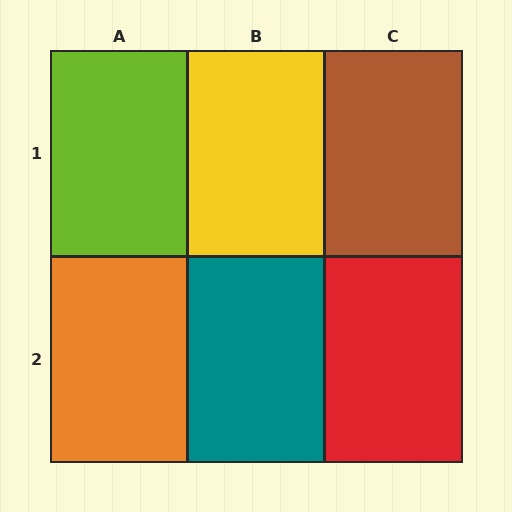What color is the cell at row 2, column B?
Teal.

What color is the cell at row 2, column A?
Orange.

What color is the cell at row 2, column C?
Red.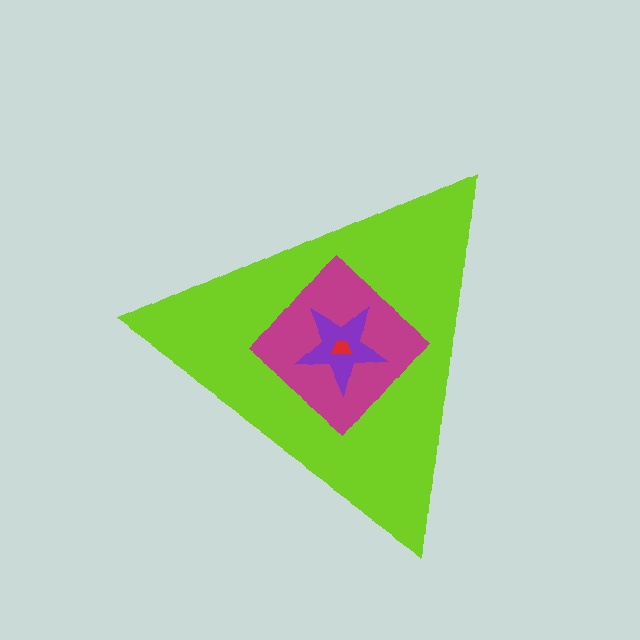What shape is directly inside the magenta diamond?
The purple star.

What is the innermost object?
The red trapezoid.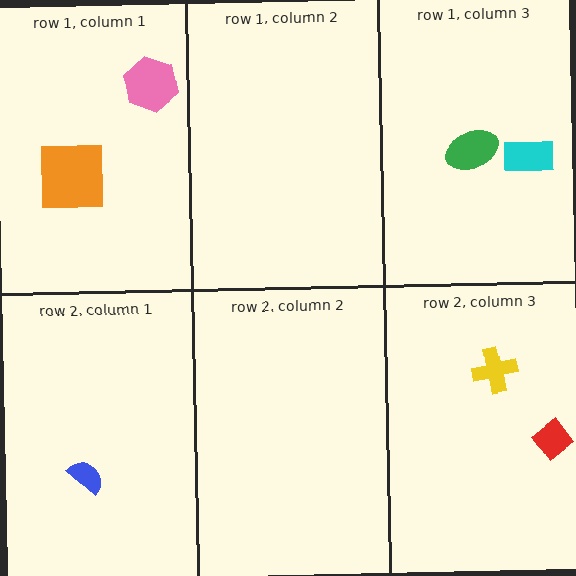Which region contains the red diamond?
The row 2, column 3 region.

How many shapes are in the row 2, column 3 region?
2.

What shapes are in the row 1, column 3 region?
The cyan rectangle, the green ellipse.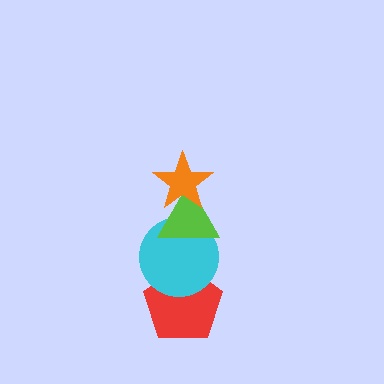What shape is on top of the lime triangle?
The orange star is on top of the lime triangle.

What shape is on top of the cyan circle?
The lime triangle is on top of the cyan circle.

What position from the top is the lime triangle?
The lime triangle is 2nd from the top.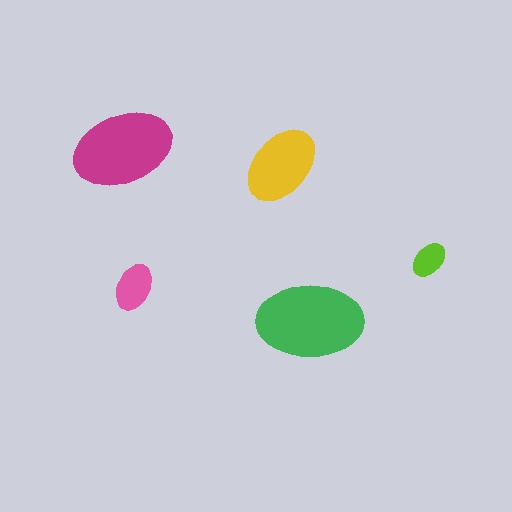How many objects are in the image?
There are 5 objects in the image.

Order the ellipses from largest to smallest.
the green one, the magenta one, the yellow one, the pink one, the lime one.